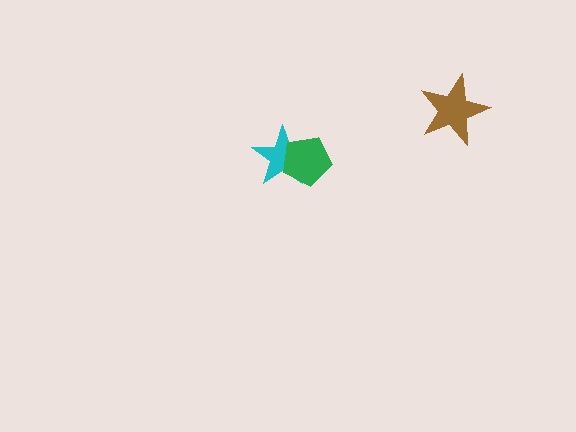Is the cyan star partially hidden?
Yes, it is partially covered by another shape.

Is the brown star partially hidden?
No, no other shape covers it.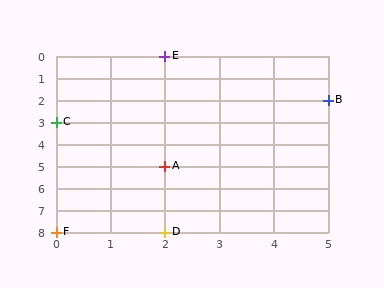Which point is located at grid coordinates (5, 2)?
Point B is at (5, 2).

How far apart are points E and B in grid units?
Points E and B are 3 columns and 2 rows apart (about 3.6 grid units diagonally).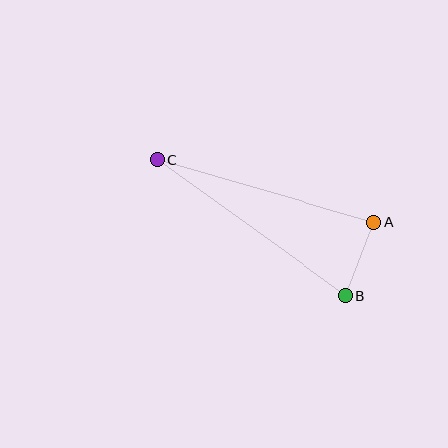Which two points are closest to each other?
Points A and B are closest to each other.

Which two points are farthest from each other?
Points B and C are farthest from each other.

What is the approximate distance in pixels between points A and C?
The distance between A and C is approximately 226 pixels.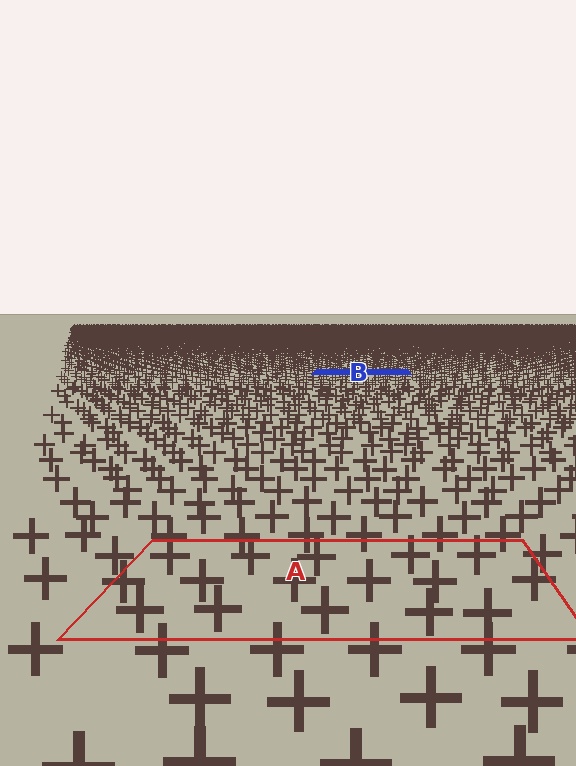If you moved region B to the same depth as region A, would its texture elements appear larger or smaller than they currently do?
They would appear larger. At a closer depth, the same texture elements are projected at a bigger on-screen size.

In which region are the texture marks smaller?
The texture marks are smaller in region B, because it is farther away.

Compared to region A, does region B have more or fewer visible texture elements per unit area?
Region B has more texture elements per unit area — they are packed more densely because it is farther away.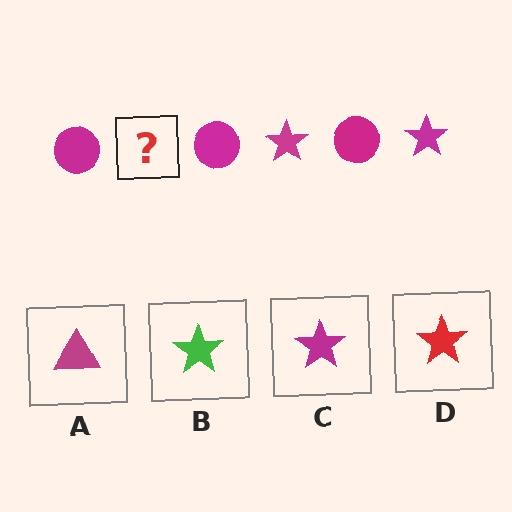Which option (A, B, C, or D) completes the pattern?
C.